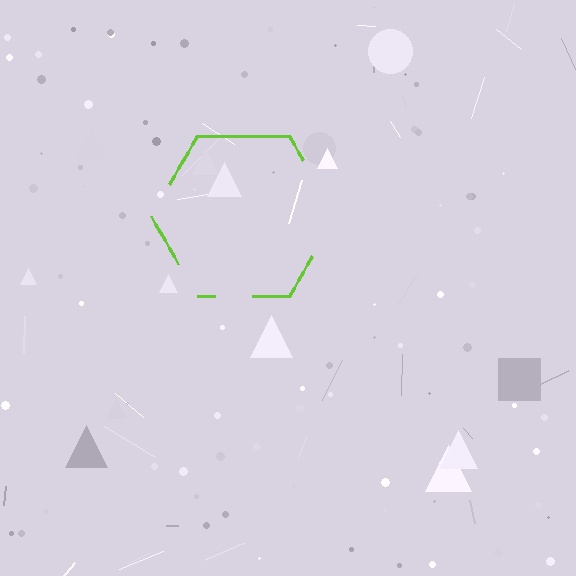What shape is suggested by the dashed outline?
The dashed outline suggests a hexagon.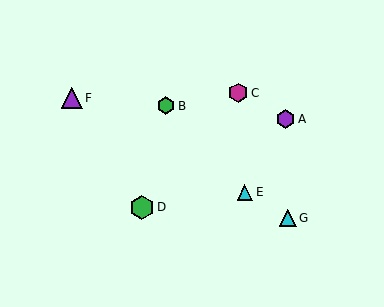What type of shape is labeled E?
Shape E is a cyan triangle.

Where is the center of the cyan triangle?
The center of the cyan triangle is at (288, 218).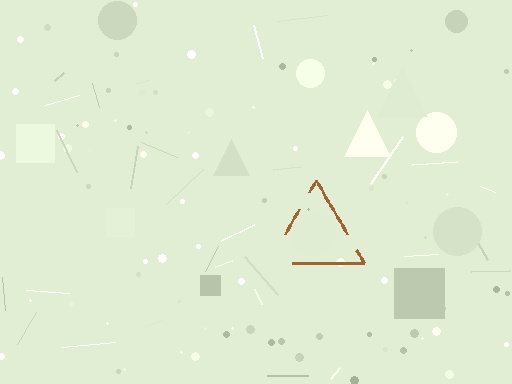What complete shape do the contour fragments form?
The contour fragments form a triangle.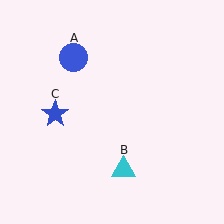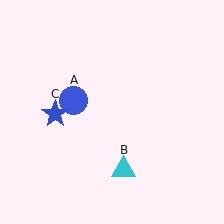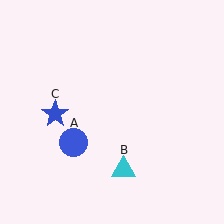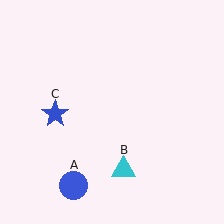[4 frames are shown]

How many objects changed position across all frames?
1 object changed position: blue circle (object A).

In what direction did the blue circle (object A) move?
The blue circle (object A) moved down.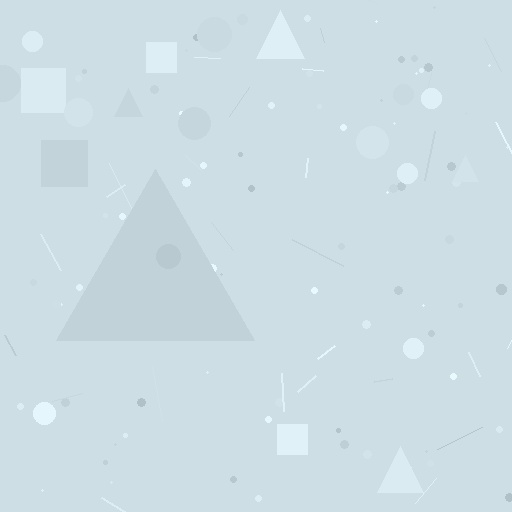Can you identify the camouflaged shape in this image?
The camouflaged shape is a triangle.